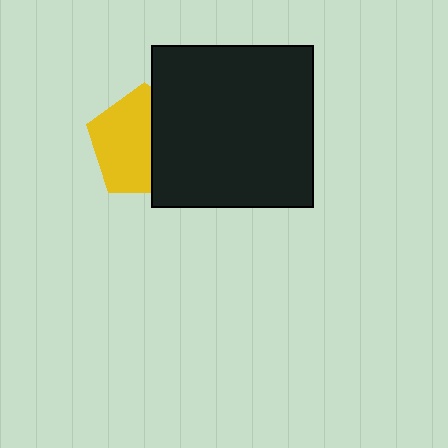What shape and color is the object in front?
The object in front is a black square.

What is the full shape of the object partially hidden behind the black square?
The partially hidden object is a yellow pentagon.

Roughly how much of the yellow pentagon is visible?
About half of it is visible (roughly 58%).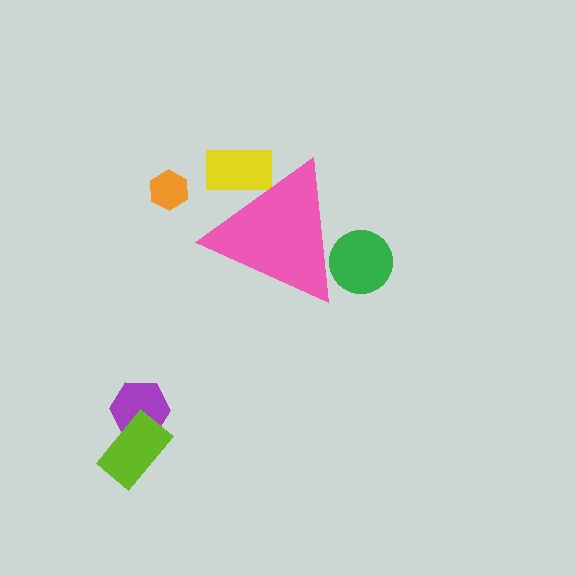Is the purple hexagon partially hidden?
No, the purple hexagon is fully visible.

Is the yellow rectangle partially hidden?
Yes, the yellow rectangle is partially hidden behind the pink triangle.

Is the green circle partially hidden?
Yes, the green circle is partially hidden behind the pink triangle.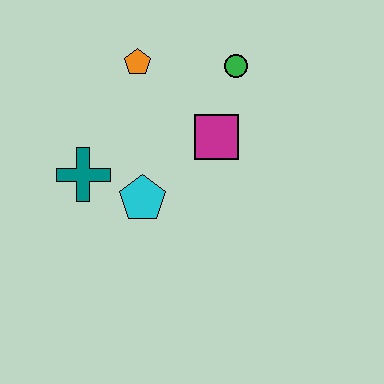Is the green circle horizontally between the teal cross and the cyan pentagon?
No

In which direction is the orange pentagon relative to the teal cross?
The orange pentagon is above the teal cross.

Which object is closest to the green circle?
The magenta square is closest to the green circle.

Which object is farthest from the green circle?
The teal cross is farthest from the green circle.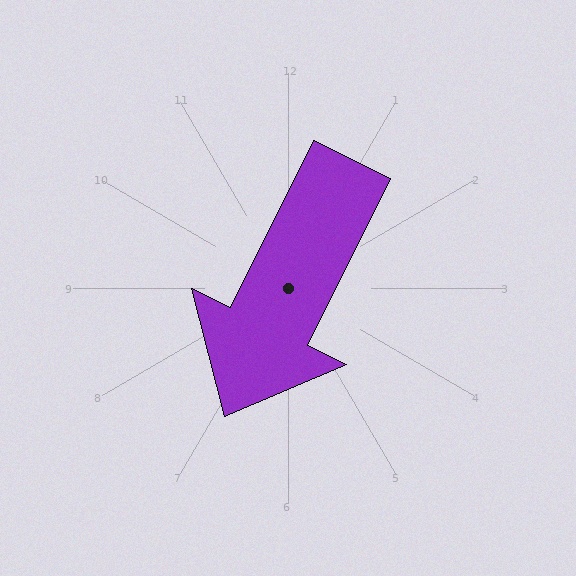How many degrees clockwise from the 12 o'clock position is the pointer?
Approximately 206 degrees.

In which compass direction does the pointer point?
Southwest.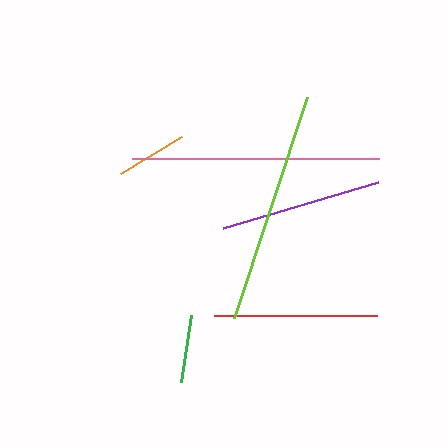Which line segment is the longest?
The pink line is the longest at approximately 247 pixels.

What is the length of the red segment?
The red segment is approximately 163 pixels long.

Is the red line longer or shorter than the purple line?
The red line is longer than the purple line.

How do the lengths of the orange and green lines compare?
The orange and green lines are approximately the same length.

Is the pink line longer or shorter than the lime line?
The pink line is longer than the lime line.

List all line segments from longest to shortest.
From longest to shortest: pink, lime, red, purple, orange, green.